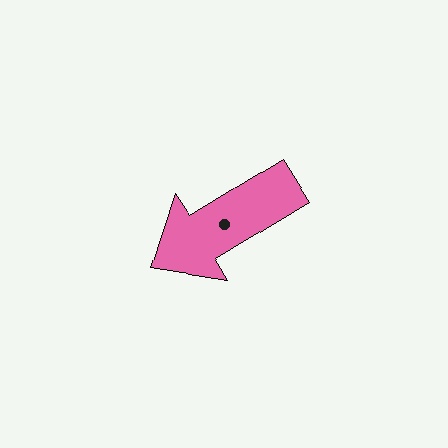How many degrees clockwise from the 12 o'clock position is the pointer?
Approximately 239 degrees.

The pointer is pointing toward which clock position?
Roughly 8 o'clock.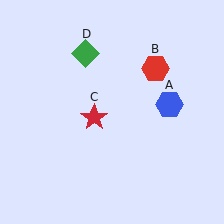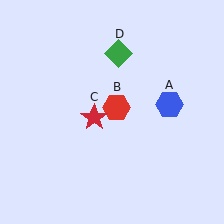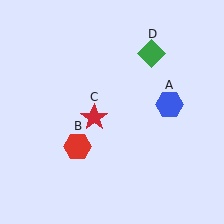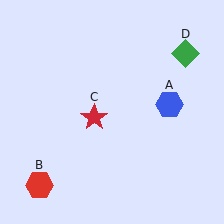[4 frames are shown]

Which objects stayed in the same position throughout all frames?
Blue hexagon (object A) and red star (object C) remained stationary.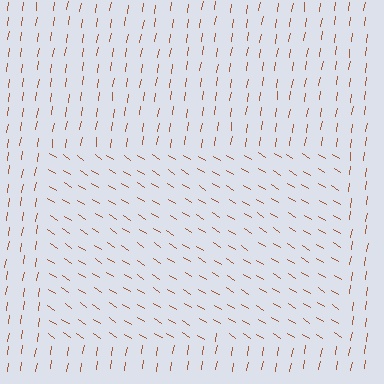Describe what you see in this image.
The image is filled with small brown line segments. A rectangle region in the image has lines oriented differently from the surrounding lines, creating a visible texture boundary.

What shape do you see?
I see a rectangle.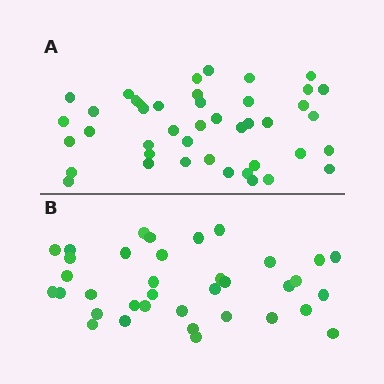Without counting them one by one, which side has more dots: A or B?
Region A (the top region) has more dots.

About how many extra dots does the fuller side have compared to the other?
Region A has roughly 8 or so more dots than region B.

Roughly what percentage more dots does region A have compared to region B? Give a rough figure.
About 20% more.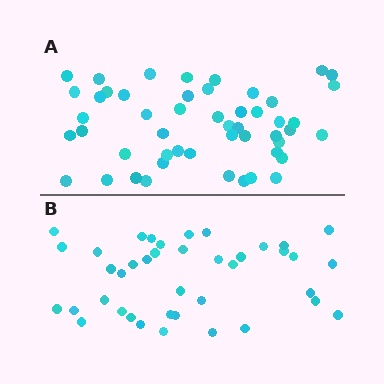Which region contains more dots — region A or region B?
Region A (the top region) has more dots.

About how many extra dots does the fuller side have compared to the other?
Region A has roughly 10 or so more dots than region B.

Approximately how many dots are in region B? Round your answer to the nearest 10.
About 40 dots.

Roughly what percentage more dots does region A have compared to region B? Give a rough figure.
About 25% more.